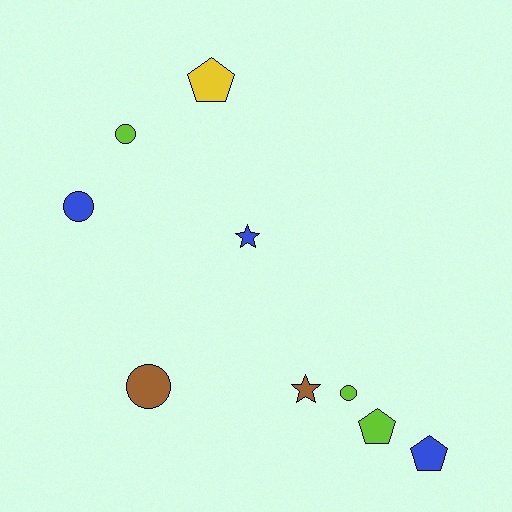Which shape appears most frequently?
Circle, with 4 objects.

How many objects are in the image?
There are 9 objects.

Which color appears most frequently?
Blue, with 3 objects.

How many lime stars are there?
There are no lime stars.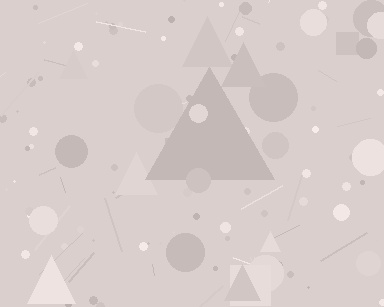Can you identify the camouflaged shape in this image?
The camouflaged shape is a triangle.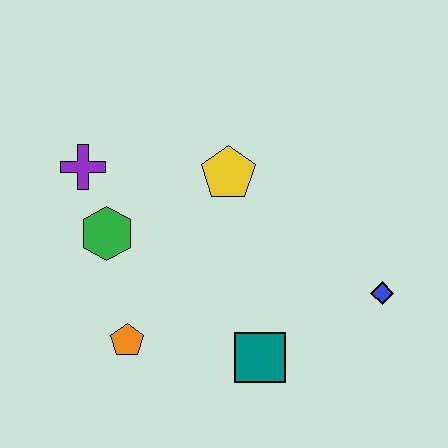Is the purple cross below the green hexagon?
No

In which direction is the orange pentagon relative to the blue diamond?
The orange pentagon is to the left of the blue diamond.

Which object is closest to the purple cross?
The green hexagon is closest to the purple cross.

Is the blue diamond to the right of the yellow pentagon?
Yes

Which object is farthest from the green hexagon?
The blue diamond is farthest from the green hexagon.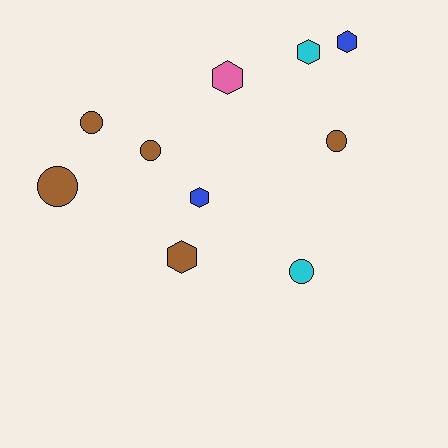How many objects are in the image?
There are 10 objects.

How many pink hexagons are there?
There is 1 pink hexagon.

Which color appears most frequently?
Brown, with 5 objects.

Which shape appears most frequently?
Circle, with 5 objects.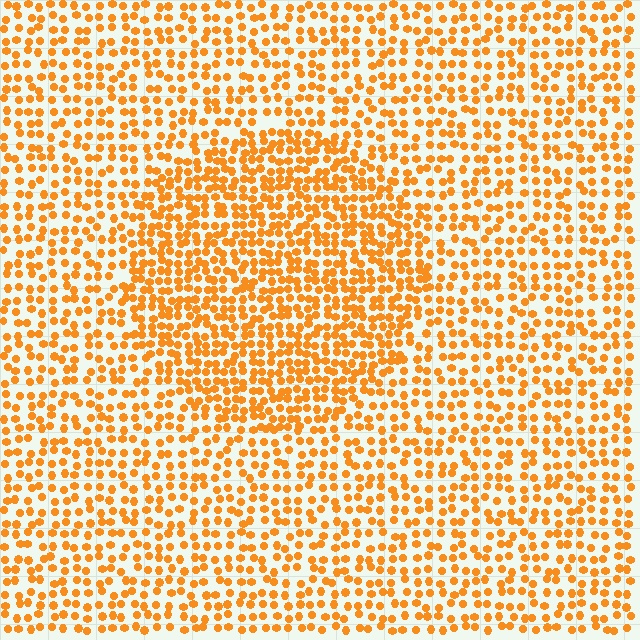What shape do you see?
I see a circle.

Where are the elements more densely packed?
The elements are more densely packed inside the circle boundary.